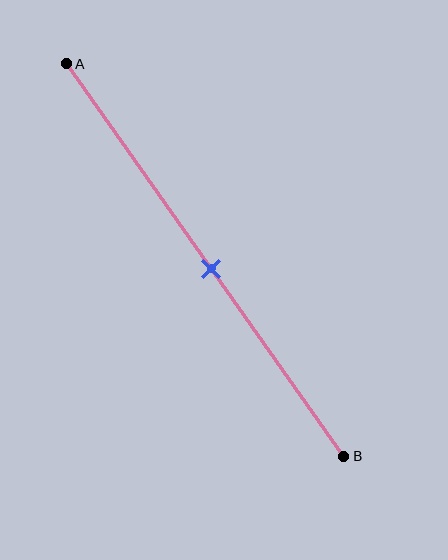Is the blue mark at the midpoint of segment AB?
Yes, the mark is approximately at the midpoint.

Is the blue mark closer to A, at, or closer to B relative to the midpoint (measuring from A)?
The blue mark is approximately at the midpoint of segment AB.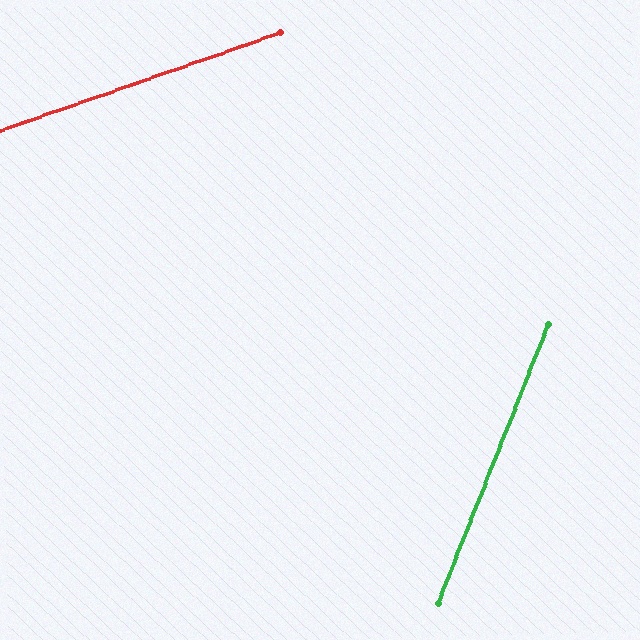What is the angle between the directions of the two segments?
Approximately 49 degrees.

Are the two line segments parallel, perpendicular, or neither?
Neither parallel nor perpendicular — they differ by about 49°.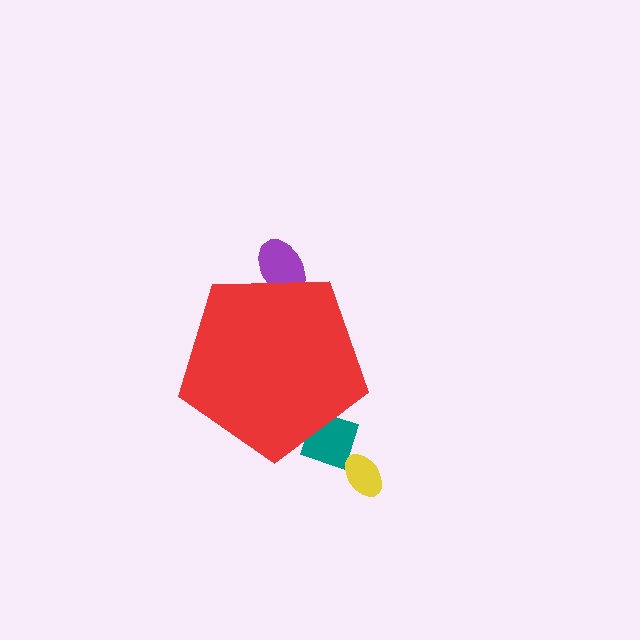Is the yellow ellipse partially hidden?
No, the yellow ellipse is fully visible.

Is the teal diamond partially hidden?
Yes, the teal diamond is partially hidden behind the red pentagon.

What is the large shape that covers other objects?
A red pentagon.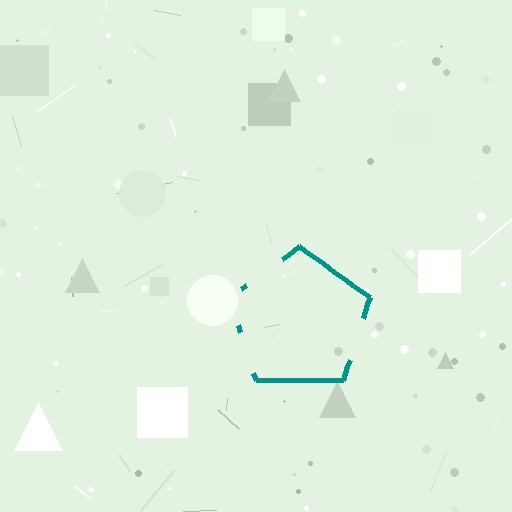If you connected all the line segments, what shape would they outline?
They would outline a pentagon.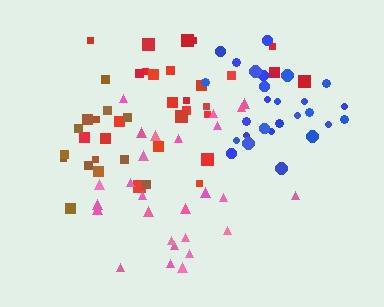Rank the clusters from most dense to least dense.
blue, brown, red, pink.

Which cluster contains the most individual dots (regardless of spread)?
Pink (27).